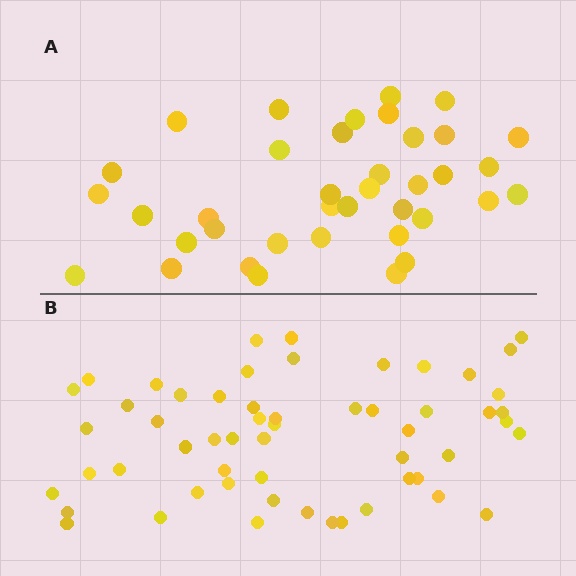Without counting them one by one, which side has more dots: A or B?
Region B (the bottom region) has more dots.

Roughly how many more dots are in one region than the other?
Region B has approximately 20 more dots than region A.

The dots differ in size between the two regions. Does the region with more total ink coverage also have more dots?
No. Region A has more total ink coverage because its dots are larger, but region B actually contains more individual dots. Total area can be misleading — the number of items is what matters here.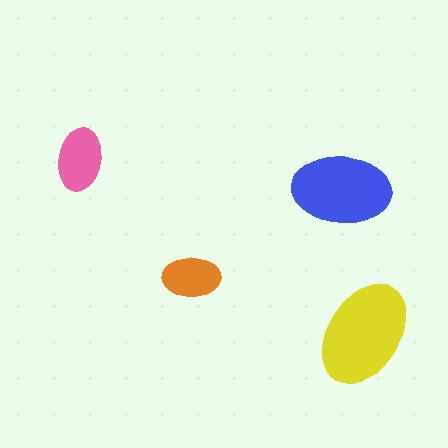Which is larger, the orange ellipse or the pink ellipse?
The pink one.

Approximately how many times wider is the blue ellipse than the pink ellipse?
About 1.5 times wider.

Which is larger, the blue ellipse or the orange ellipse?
The blue one.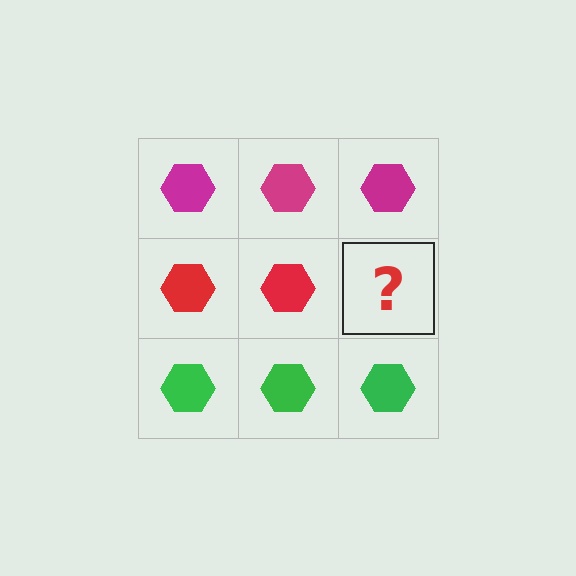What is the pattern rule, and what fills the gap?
The rule is that each row has a consistent color. The gap should be filled with a red hexagon.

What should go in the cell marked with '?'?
The missing cell should contain a red hexagon.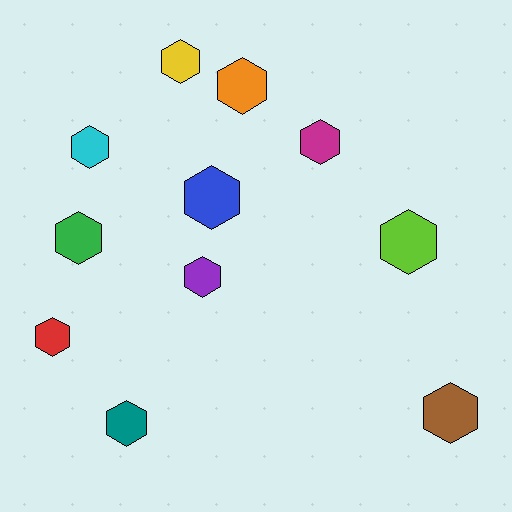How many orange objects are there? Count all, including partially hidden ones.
There is 1 orange object.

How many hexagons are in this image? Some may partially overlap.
There are 11 hexagons.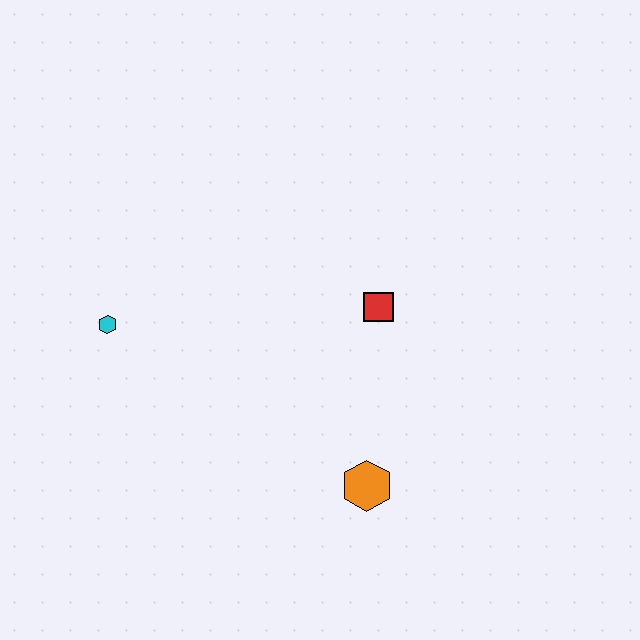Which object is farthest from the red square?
The cyan hexagon is farthest from the red square.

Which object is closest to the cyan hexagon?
The red square is closest to the cyan hexagon.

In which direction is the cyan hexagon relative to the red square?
The cyan hexagon is to the left of the red square.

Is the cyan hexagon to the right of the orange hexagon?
No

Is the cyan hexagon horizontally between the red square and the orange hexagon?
No